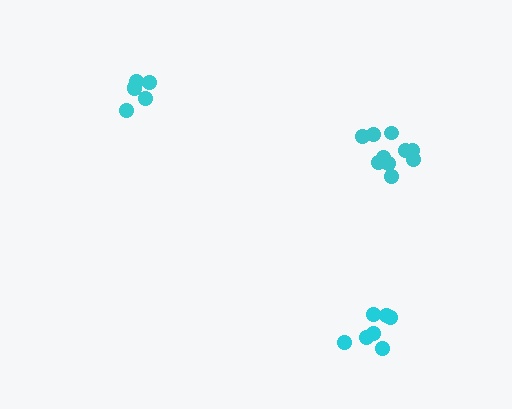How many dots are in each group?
Group 1: 10 dots, Group 2: 7 dots, Group 3: 6 dots (23 total).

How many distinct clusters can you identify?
There are 3 distinct clusters.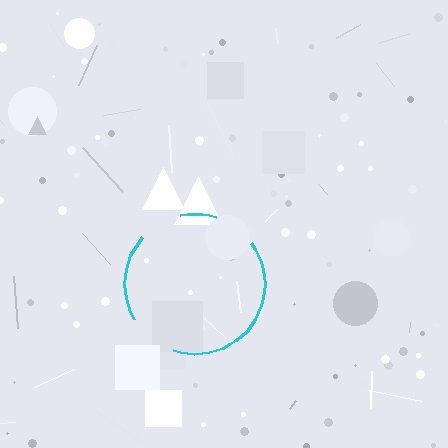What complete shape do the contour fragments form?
The contour fragments form a circle.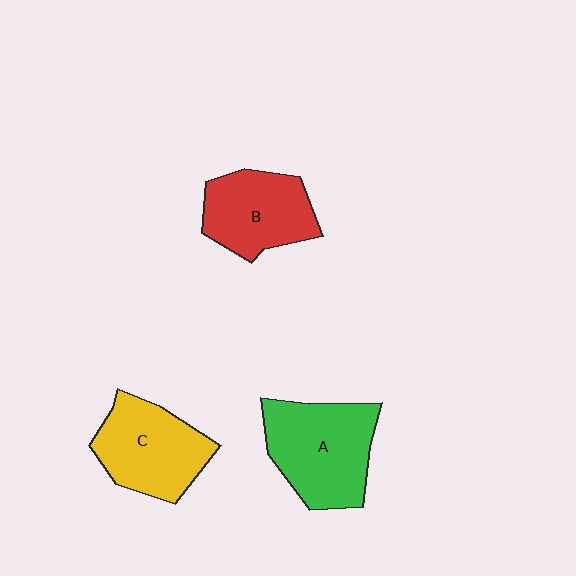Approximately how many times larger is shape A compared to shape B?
Approximately 1.2 times.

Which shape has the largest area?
Shape A (green).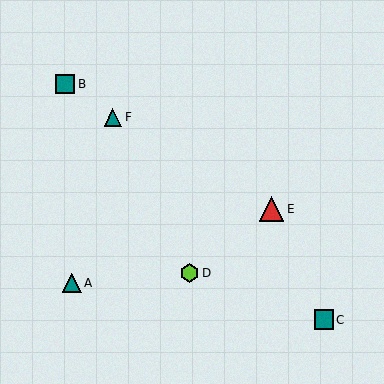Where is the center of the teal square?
The center of the teal square is at (324, 320).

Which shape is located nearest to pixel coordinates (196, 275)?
The lime hexagon (labeled D) at (190, 273) is nearest to that location.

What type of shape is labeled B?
Shape B is a teal square.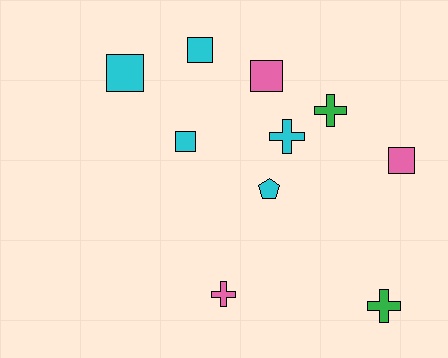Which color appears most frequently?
Cyan, with 5 objects.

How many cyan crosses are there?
There is 1 cyan cross.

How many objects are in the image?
There are 10 objects.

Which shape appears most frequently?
Square, with 5 objects.